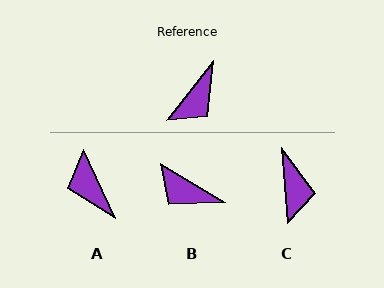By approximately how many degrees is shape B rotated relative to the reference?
Approximately 82 degrees clockwise.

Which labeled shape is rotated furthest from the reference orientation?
A, about 116 degrees away.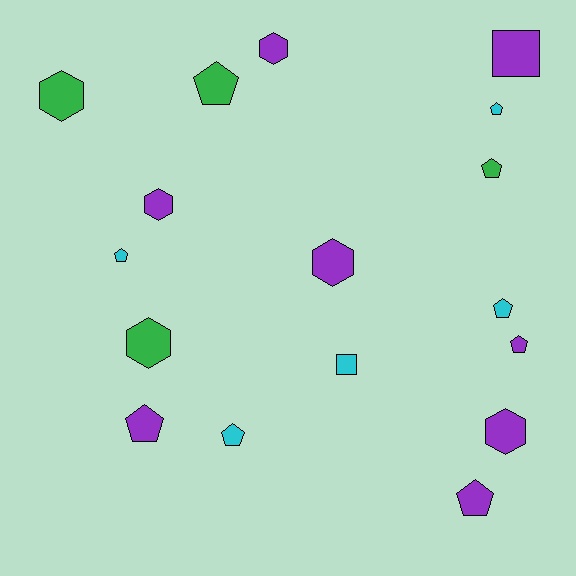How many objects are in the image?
There are 17 objects.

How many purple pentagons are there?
There are 3 purple pentagons.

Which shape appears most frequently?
Pentagon, with 9 objects.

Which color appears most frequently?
Purple, with 8 objects.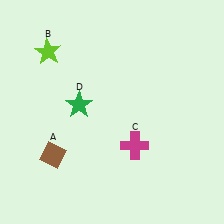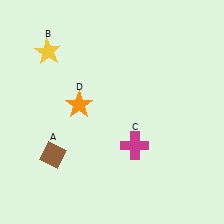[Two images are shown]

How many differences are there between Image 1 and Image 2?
There are 2 differences between the two images.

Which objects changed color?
B changed from lime to yellow. D changed from green to orange.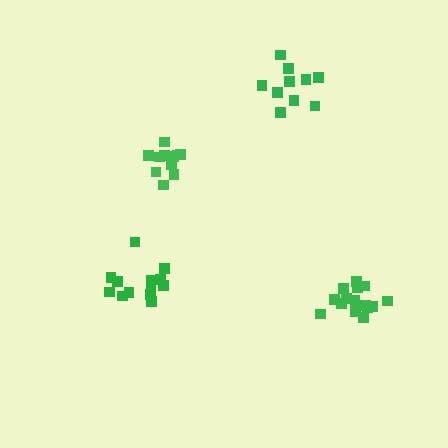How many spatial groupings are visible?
There are 4 spatial groupings.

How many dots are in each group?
Group 1: 13 dots, Group 2: 11 dots, Group 3: 15 dots, Group 4: 10 dots (49 total).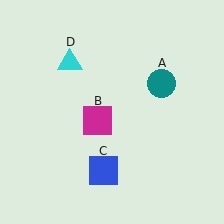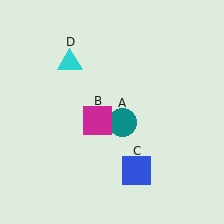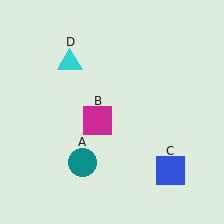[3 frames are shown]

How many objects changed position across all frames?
2 objects changed position: teal circle (object A), blue square (object C).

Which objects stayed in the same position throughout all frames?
Magenta square (object B) and cyan triangle (object D) remained stationary.